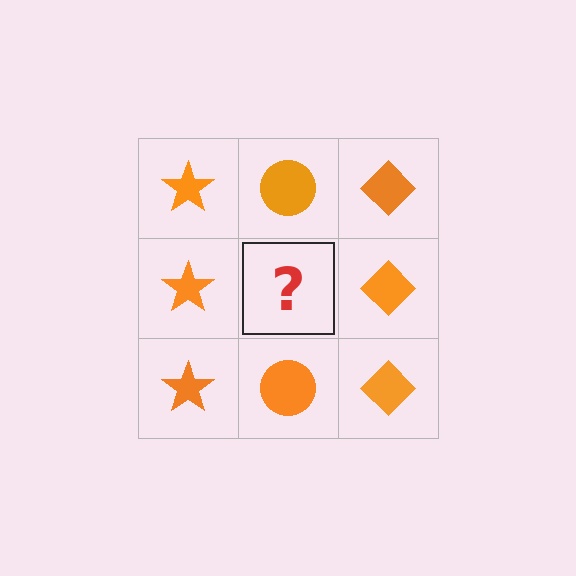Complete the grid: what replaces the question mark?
The question mark should be replaced with an orange circle.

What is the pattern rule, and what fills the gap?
The rule is that each column has a consistent shape. The gap should be filled with an orange circle.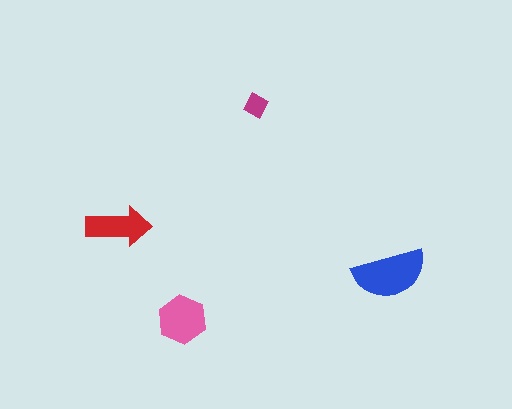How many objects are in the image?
There are 4 objects in the image.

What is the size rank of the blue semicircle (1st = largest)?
1st.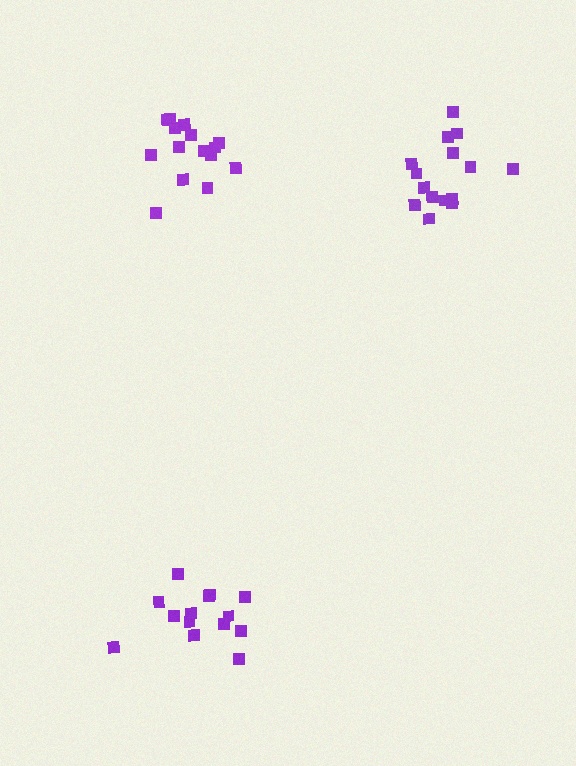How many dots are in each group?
Group 1: 15 dots, Group 2: 15 dots, Group 3: 14 dots (44 total).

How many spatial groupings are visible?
There are 3 spatial groupings.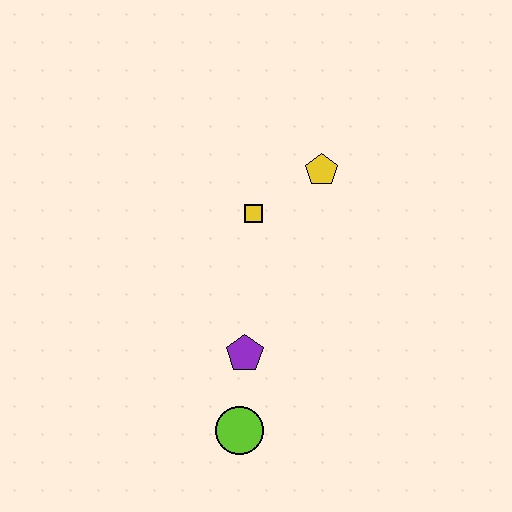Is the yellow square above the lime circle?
Yes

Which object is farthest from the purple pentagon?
The yellow pentagon is farthest from the purple pentagon.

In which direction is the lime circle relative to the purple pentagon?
The lime circle is below the purple pentagon.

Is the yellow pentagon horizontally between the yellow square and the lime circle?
No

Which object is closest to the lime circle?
The purple pentagon is closest to the lime circle.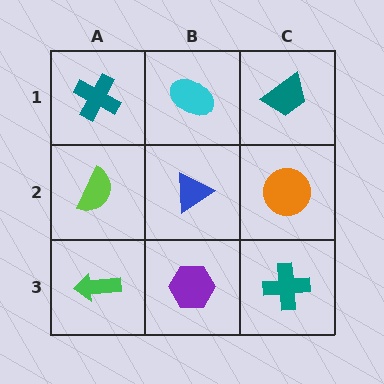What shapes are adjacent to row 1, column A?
A lime semicircle (row 2, column A), a cyan ellipse (row 1, column B).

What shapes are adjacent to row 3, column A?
A lime semicircle (row 2, column A), a purple hexagon (row 3, column B).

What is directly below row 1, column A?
A lime semicircle.